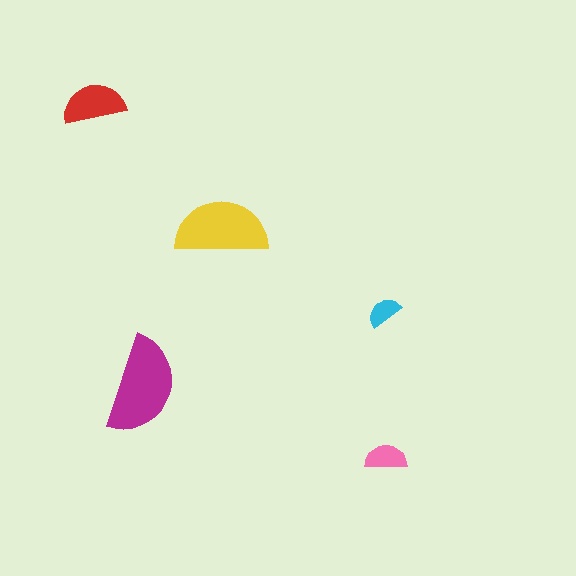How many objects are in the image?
There are 5 objects in the image.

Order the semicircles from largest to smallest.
the magenta one, the yellow one, the red one, the pink one, the cyan one.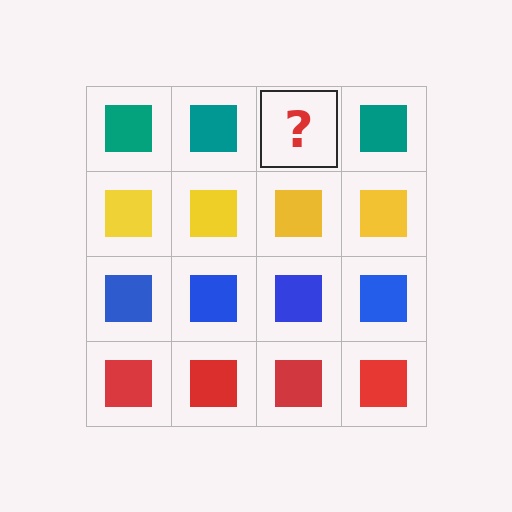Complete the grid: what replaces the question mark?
The question mark should be replaced with a teal square.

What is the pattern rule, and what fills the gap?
The rule is that each row has a consistent color. The gap should be filled with a teal square.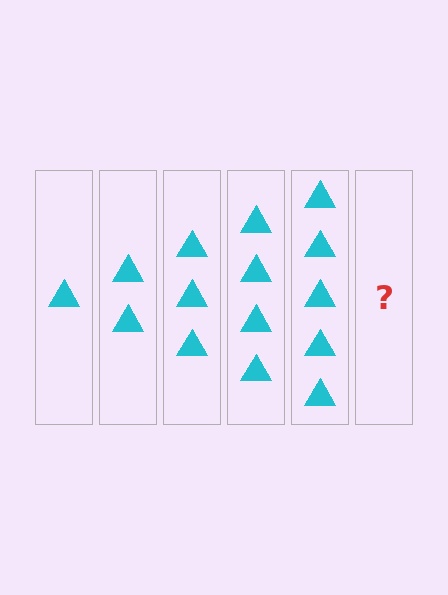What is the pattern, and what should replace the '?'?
The pattern is that each step adds one more triangle. The '?' should be 6 triangles.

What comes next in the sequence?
The next element should be 6 triangles.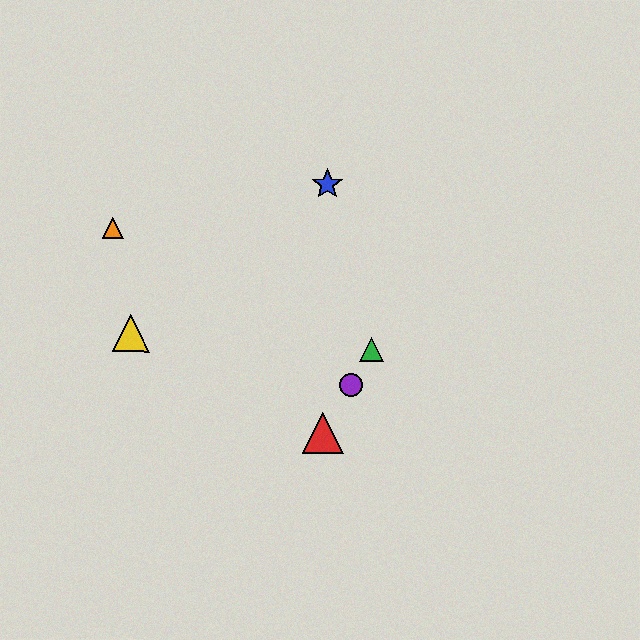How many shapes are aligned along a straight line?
3 shapes (the red triangle, the green triangle, the purple circle) are aligned along a straight line.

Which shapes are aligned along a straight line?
The red triangle, the green triangle, the purple circle are aligned along a straight line.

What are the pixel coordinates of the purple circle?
The purple circle is at (350, 385).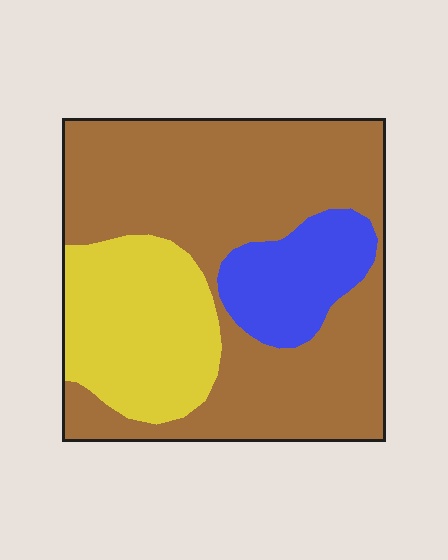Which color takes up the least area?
Blue, at roughly 15%.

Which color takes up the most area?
Brown, at roughly 65%.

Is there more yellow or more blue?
Yellow.